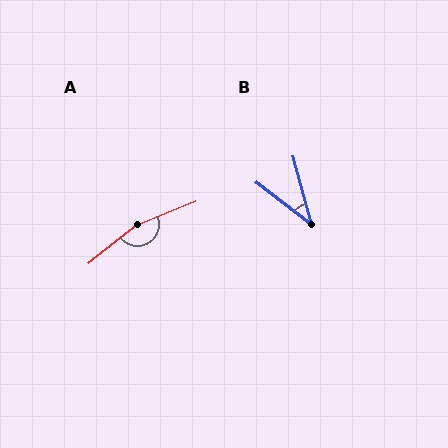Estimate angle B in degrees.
Approximately 37 degrees.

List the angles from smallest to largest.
B (37°), A (163°).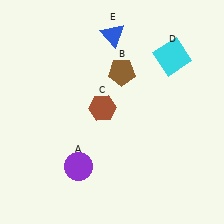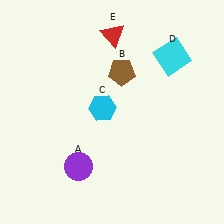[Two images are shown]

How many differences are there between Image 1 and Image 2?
There are 2 differences between the two images.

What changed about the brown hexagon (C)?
In Image 1, C is brown. In Image 2, it changed to cyan.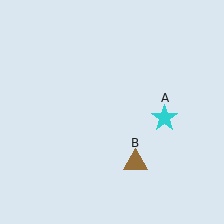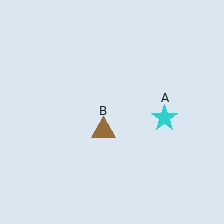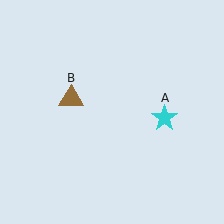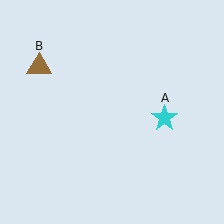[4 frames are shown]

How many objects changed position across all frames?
1 object changed position: brown triangle (object B).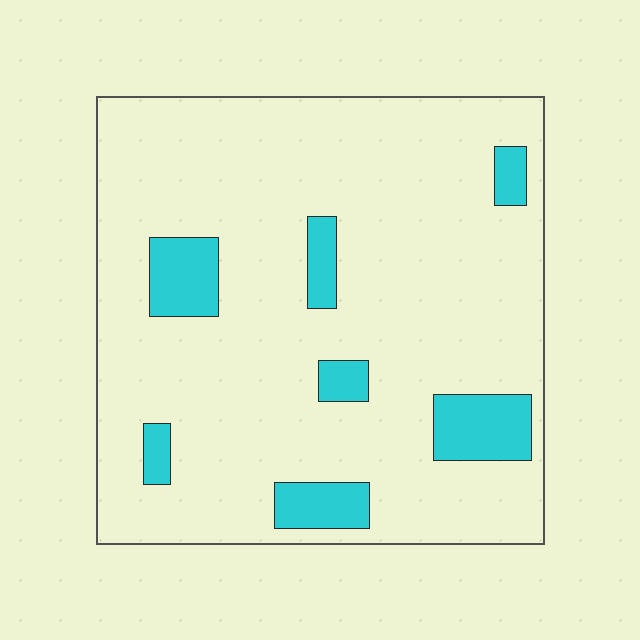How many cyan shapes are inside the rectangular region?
7.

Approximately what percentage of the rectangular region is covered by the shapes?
Approximately 15%.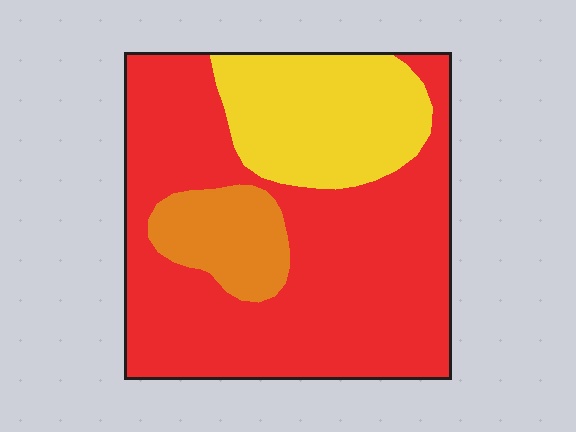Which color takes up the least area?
Orange, at roughly 10%.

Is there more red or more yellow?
Red.